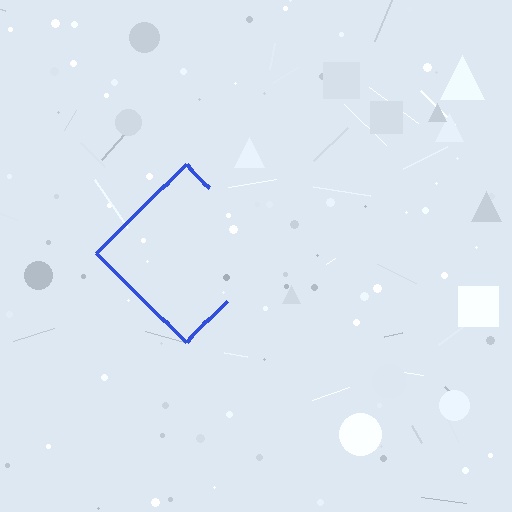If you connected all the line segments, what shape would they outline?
They would outline a diamond.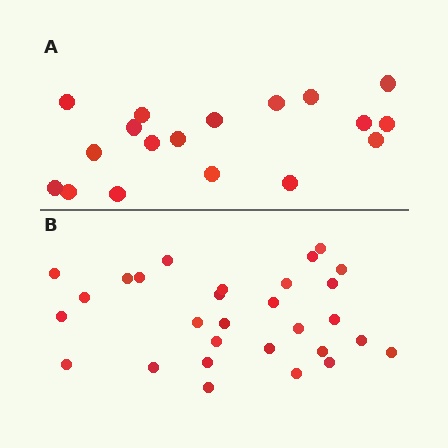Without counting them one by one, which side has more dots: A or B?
Region B (the bottom region) has more dots.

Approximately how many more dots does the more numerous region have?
Region B has roughly 12 or so more dots than region A.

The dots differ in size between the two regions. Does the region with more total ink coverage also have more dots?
No. Region A has more total ink coverage because its dots are larger, but region B actually contains more individual dots. Total area can be misleading — the number of items is what matters here.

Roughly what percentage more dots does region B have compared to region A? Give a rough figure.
About 60% more.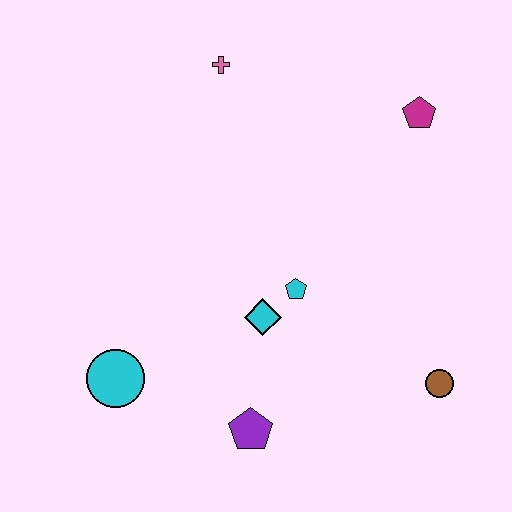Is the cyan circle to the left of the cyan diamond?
Yes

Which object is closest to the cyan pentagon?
The cyan diamond is closest to the cyan pentagon.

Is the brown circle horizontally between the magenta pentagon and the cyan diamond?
No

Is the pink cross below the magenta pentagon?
No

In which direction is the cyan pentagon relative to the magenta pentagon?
The cyan pentagon is below the magenta pentagon.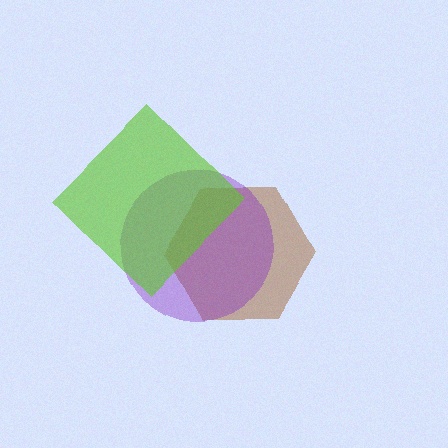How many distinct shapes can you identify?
There are 3 distinct shapes: a brown hexagon, a purple circle, a lime diamond.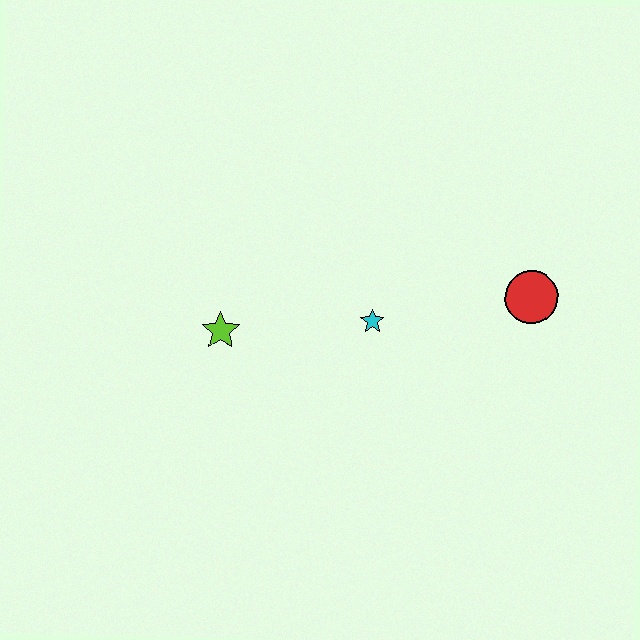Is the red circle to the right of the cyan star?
Yes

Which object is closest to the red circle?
The cyan star is closest to the red circle.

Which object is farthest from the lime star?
The red circle is farthest from the lime star.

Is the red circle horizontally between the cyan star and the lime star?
No